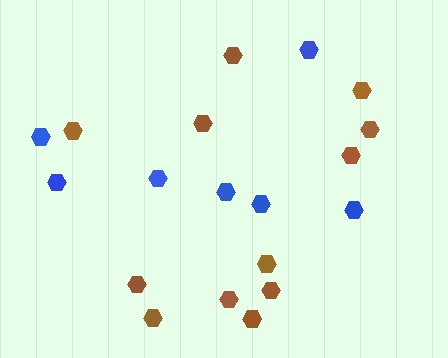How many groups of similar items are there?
There are 2 groups: one group of brown hexagons (12) and one group of blue hexagons (7).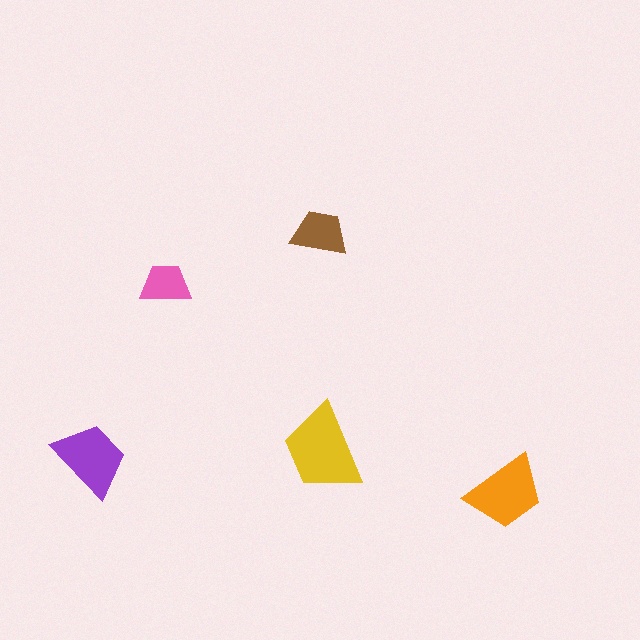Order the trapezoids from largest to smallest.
the yellow one, the orange one, the purple one, the brown one, the pink one.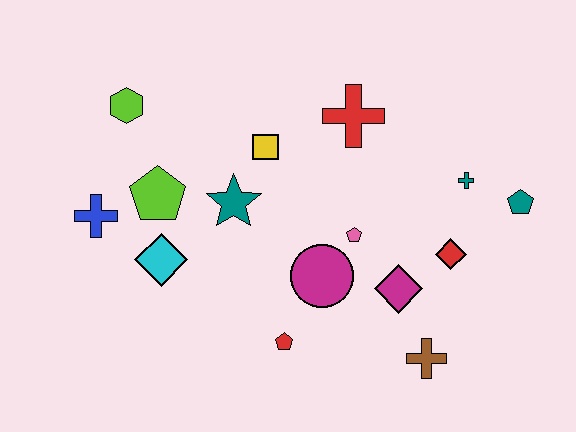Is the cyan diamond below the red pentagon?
No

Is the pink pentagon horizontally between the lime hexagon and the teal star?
No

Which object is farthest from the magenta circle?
The lime hexagon is farthest from the magenta circle.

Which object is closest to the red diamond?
The magenta diamond is closest to the red diamond.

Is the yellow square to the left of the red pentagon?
Yes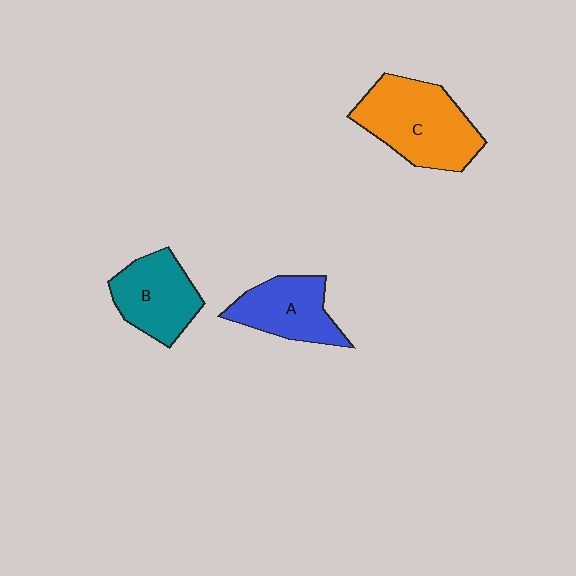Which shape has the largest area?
Shape C (orange).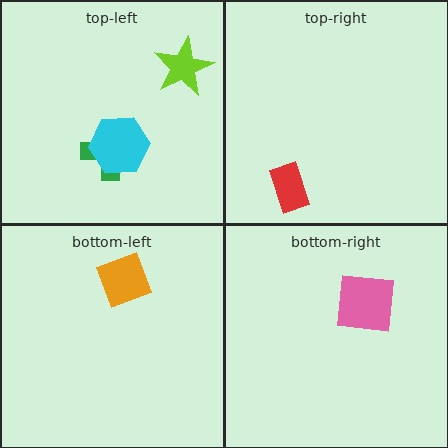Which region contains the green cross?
The top-left region.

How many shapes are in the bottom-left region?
1.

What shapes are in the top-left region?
The lime star, the green cross, the cyan hexagon.